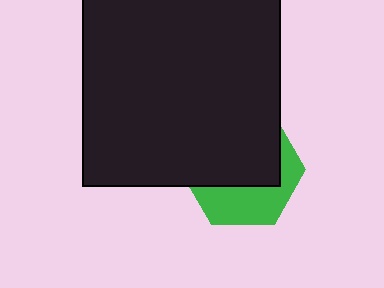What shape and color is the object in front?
The object in front is a black square.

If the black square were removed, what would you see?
You would see the complete green hexagon.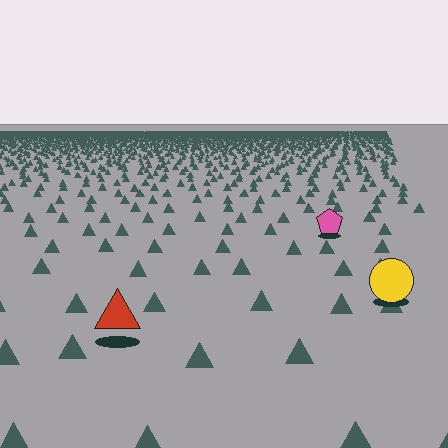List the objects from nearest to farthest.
From nearest to farthest: the red triangle, the yellow circle, the pink pentagon.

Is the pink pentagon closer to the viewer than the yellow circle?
No. The yellow circle is closer — you can tell from the texture gradient: the ground texture is coarser near it.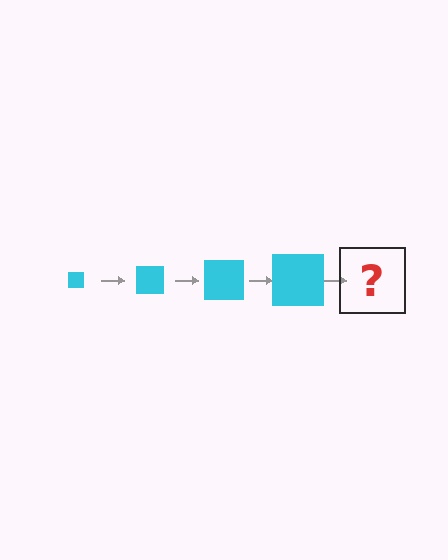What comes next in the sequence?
The next element should be a cyan square, larger than the previous one.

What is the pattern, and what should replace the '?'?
The pattern is that the square gets progressively larger each step. The '?' should be a cyan square, larger than the previous one.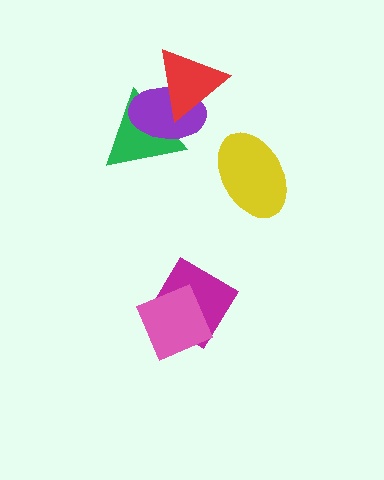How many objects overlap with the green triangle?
2 objects overlap with the green triangle.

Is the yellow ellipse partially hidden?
No, no other shape covers it.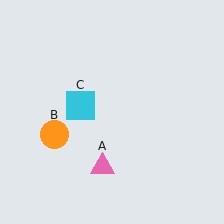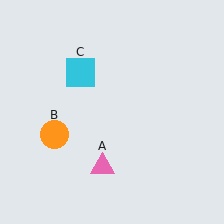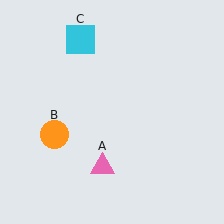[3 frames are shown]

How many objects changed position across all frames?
1 object changed position: cyan square (object C).